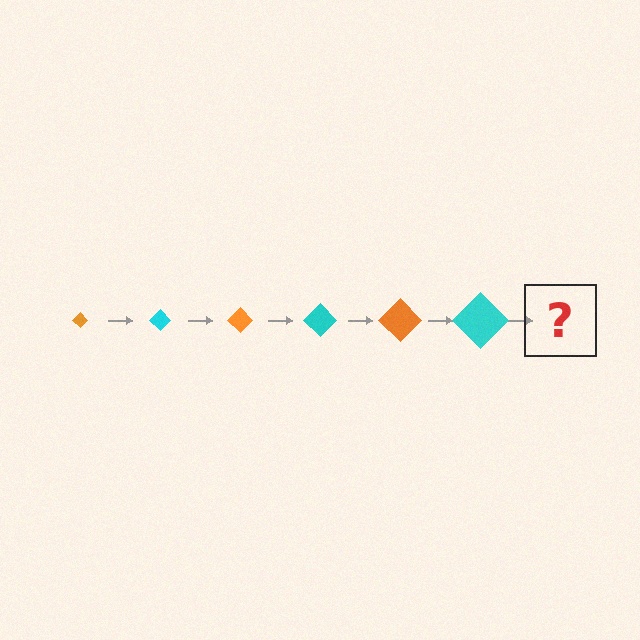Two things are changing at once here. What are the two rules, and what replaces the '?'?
The two rules are that the diamond grows larger each step and the color cycles through orange and cyan. The '?' should be an orange diamond, larger than the previous one.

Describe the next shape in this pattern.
It should be an orange diamond, larger than the previous one.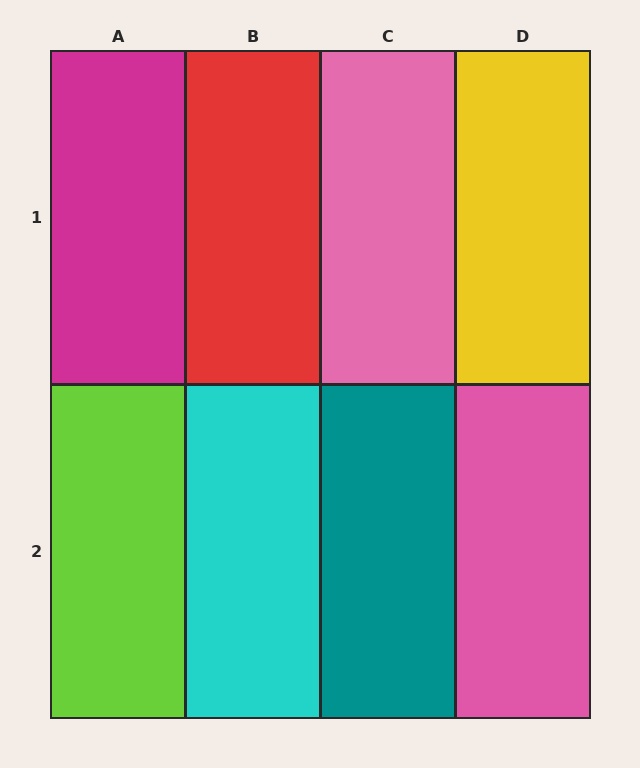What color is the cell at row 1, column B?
Red.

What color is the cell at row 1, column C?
Pink.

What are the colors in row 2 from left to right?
Lime, cyan, teal, pink.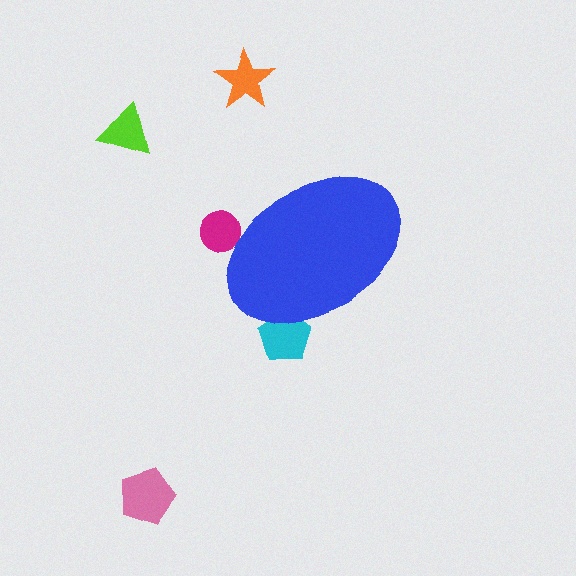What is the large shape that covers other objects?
A blue ellipse.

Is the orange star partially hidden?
No, the orange star is fully visible.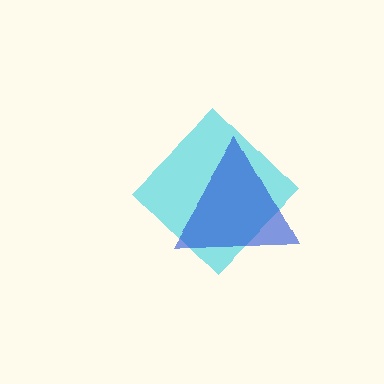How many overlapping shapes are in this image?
There are 2 overlapping shapes in the image.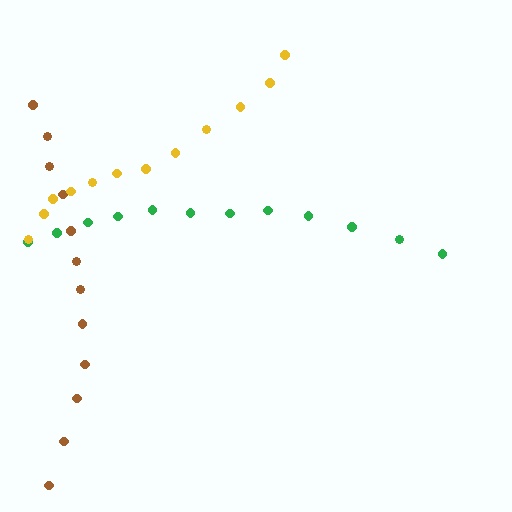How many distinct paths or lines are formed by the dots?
There are 3 distinct paths.